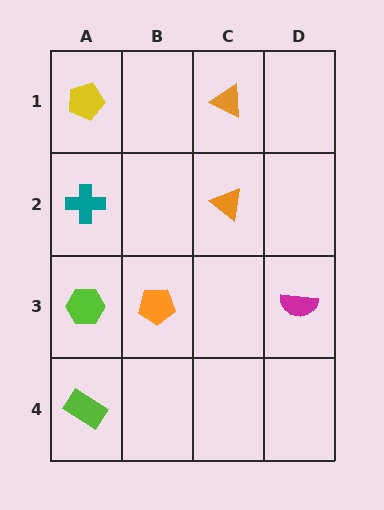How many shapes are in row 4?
1 shape.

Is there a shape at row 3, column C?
No, that cell is empty.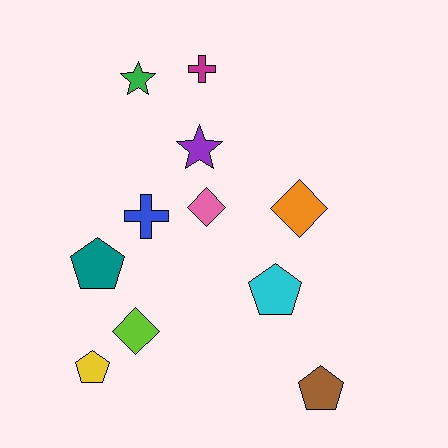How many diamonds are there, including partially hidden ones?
There are 3 diamonds.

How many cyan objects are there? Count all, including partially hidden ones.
There is 1 cyan object.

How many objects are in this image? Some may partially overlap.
There are 11 objects.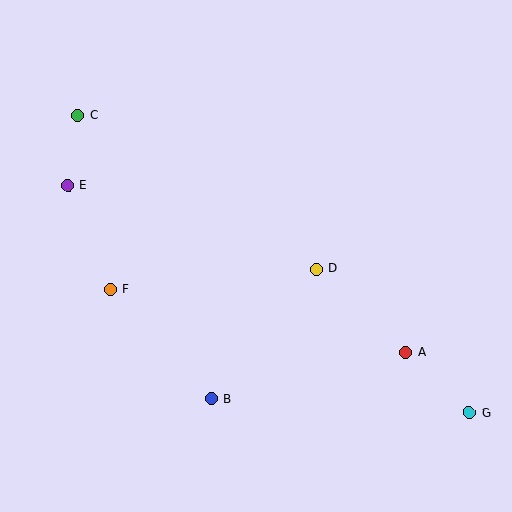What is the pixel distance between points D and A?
The distance between D and A is 122 pixels.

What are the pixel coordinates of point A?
Point A is at (406, 352).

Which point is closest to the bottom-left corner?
Point B is closest to the bottom-left corner.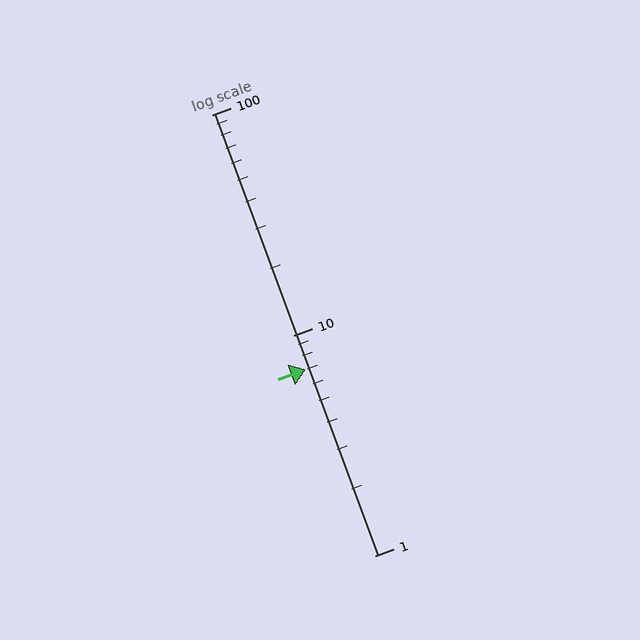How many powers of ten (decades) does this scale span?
The scale spans 2 decades, from 1 to 100.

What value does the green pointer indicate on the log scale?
The pointer indicates approximately 7.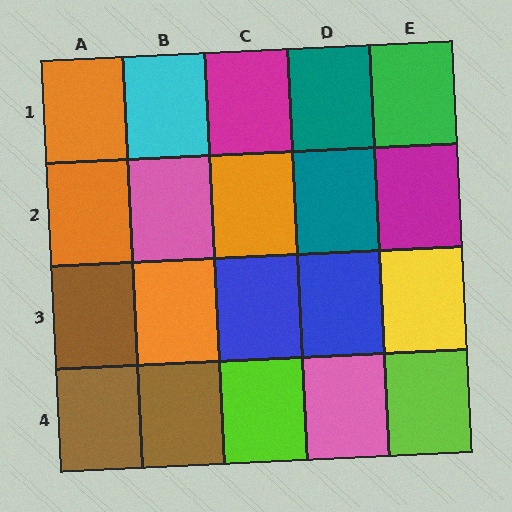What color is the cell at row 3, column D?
Blue.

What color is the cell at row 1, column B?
Cyan.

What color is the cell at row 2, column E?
Magenta.